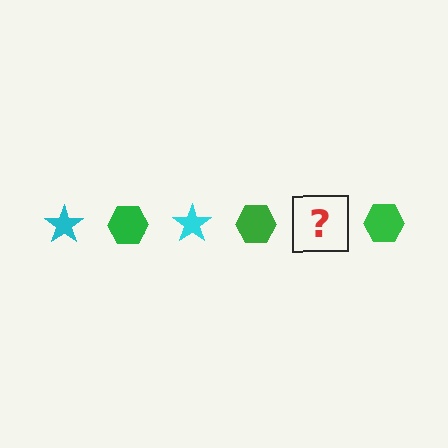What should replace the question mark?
The question mark should be replaced with a cyan star.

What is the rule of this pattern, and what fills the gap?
The rule is that the pattern alternates between cyan star and green hexagon. The gap should be filled with a cyan star.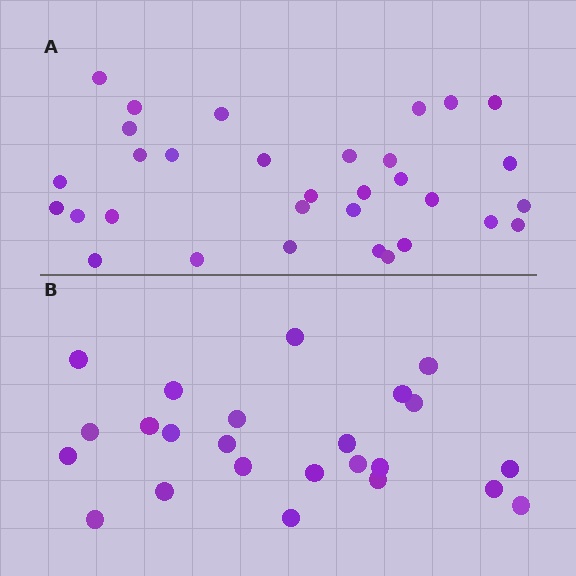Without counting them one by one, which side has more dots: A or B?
Region A (the top region) has more dots.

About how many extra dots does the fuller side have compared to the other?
Region A has roughly 8 or so more dots than region B.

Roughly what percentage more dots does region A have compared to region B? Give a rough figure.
About 35% more.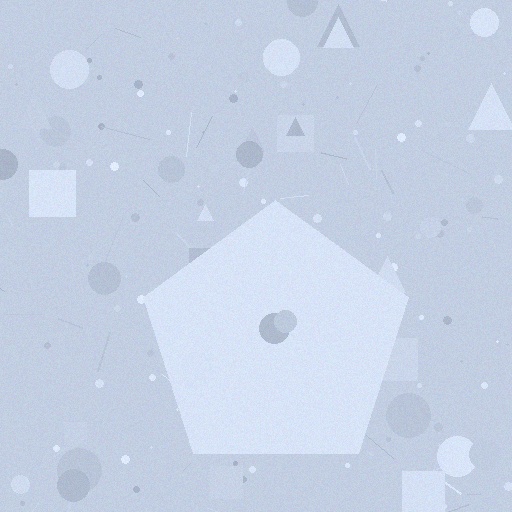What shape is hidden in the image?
A pentagon is hidden in the image.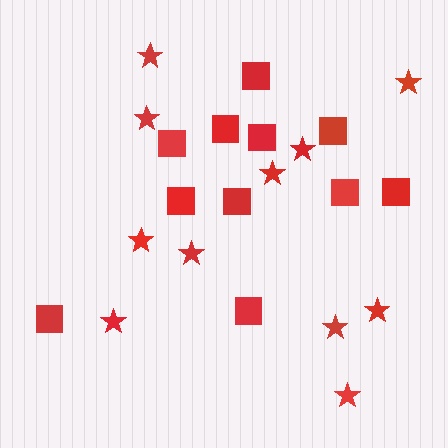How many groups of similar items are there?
There are 2 groups: one group of stars (11) and one group of squares (11).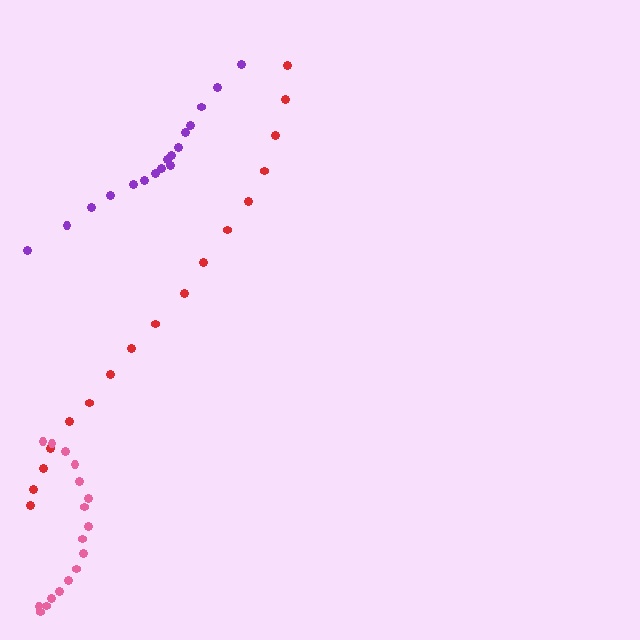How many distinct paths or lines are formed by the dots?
There are 3 distinct paths.